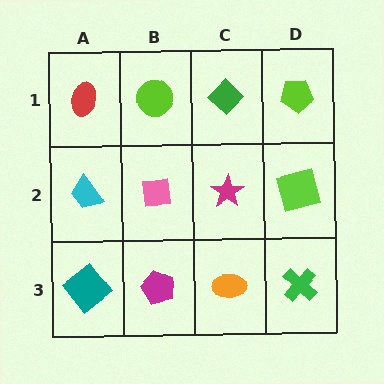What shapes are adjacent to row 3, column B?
A pink square (row 2, column B), a teal diamond (row 3, column A), an orange ellipse (row 3, column C).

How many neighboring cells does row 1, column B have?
3.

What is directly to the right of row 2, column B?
A magenta star.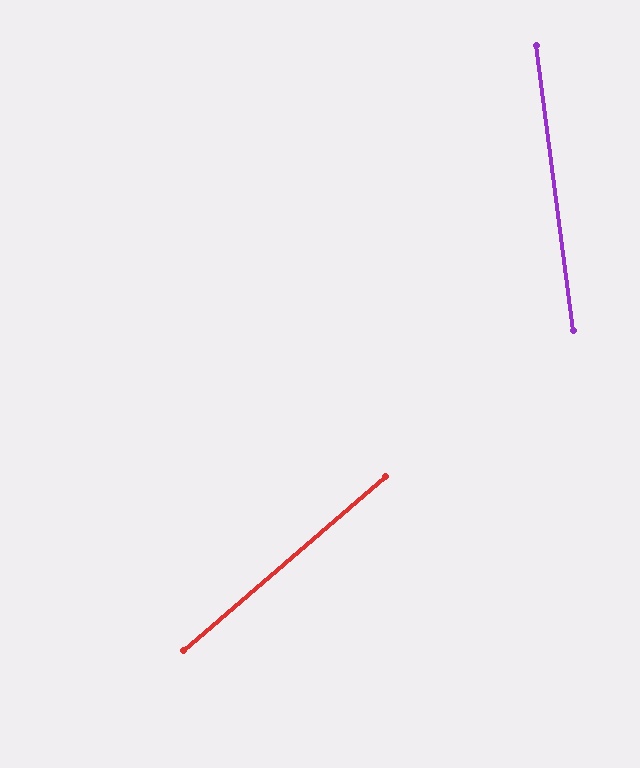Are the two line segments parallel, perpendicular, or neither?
Neither parallel nor perpendicular — they differ by about 57°.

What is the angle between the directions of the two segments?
Approximately 57 degrees.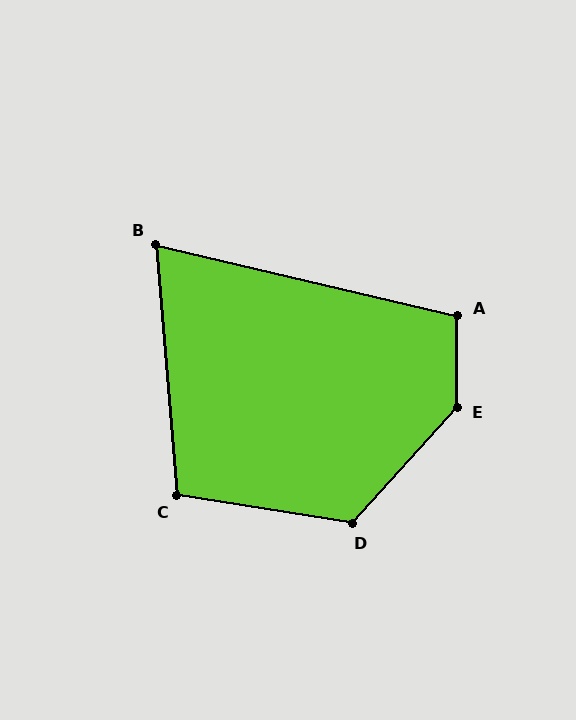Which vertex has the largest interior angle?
E, at approximately 138 degrees.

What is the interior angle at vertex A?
Approximately 103 degrees (obtuse).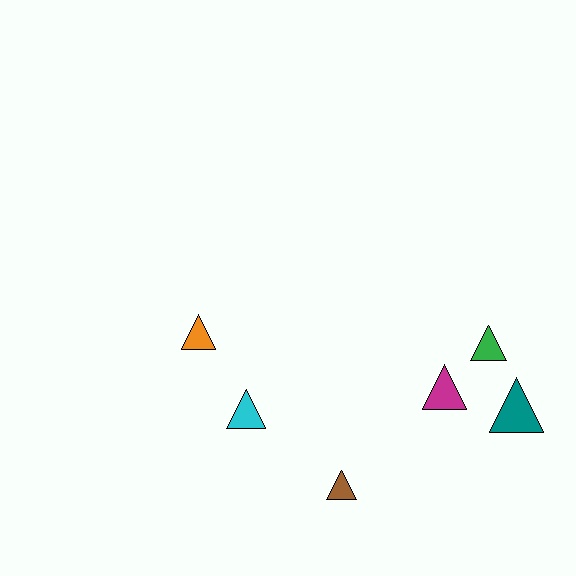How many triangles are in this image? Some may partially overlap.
There are 6 triangles.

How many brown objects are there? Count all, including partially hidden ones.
There is 1 brown object.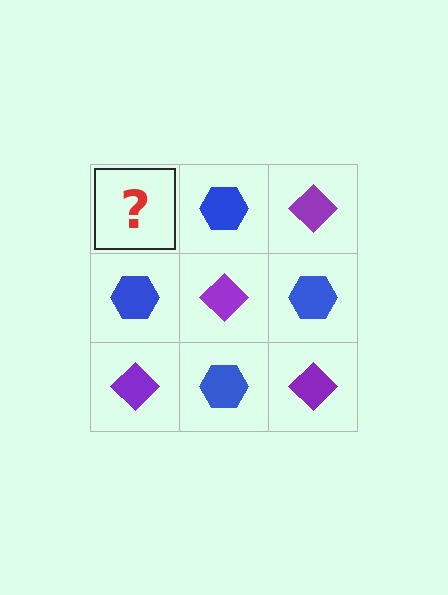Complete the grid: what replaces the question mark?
The question mark should be replaced with a purple diamond.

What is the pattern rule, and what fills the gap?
The rule is that it alternates purple diamond and blue hexagon in a checkerboard pattern. The gap should be filled with a purple diamond.